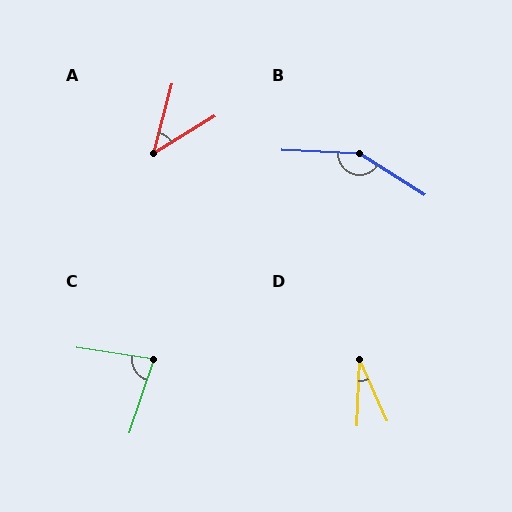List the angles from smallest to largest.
D (26°), A (43°), C (80°), B (150°).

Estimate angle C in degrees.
Approximately 80 degrees.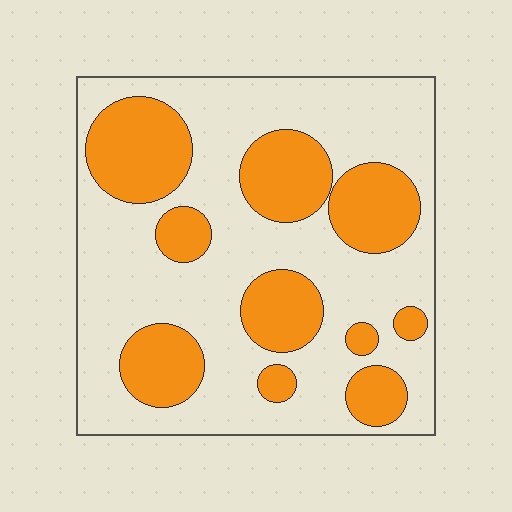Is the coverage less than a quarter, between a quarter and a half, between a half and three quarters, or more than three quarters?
Between a quarter and a half.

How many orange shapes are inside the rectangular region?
10.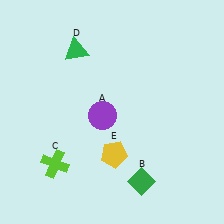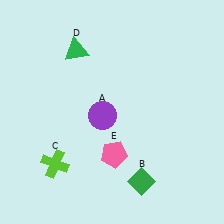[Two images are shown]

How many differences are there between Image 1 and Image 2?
There is 1 difference between the two images.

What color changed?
The pentagon (E) changed from yellow in Image 1 to pink in Image 2.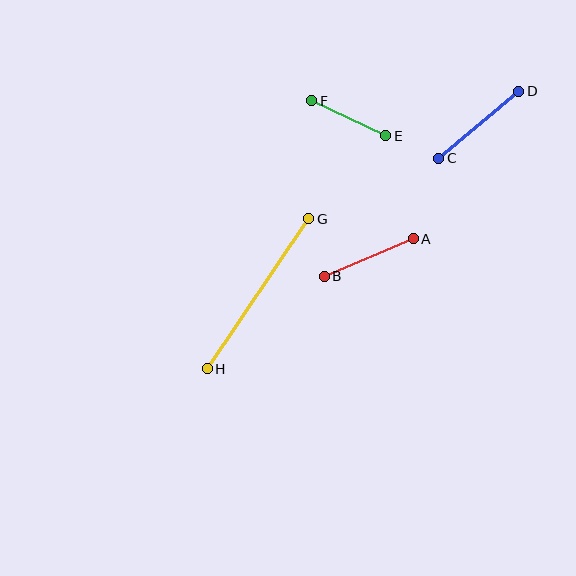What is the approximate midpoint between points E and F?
The midpoint is at approximately (349, 118) pixels.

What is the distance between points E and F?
The distance is approximately 82 pixels.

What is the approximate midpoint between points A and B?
The midpoint is at approximately (369, 258) pixels.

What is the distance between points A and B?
The distance is approximately 97 pixels.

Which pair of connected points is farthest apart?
Points G and H are farthest apart.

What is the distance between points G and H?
The distance is approximately 181 pixels.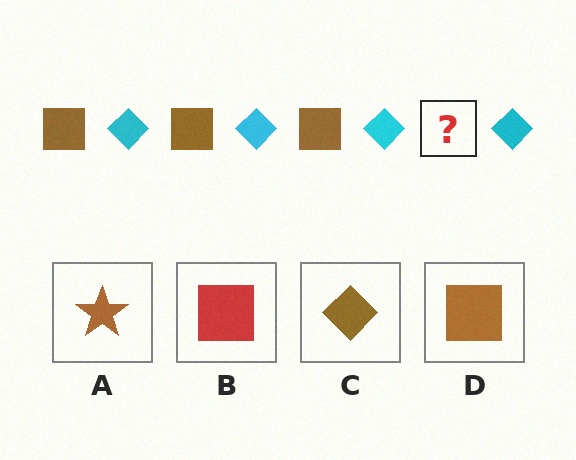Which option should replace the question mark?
Option D.